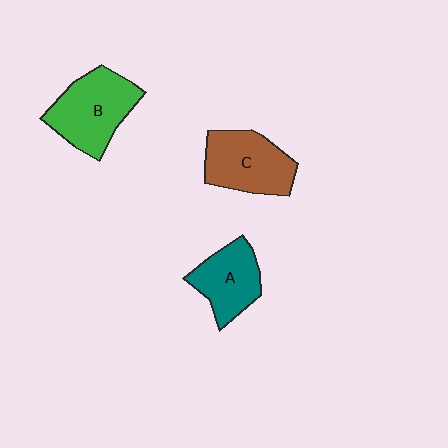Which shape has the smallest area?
Shape A (teal).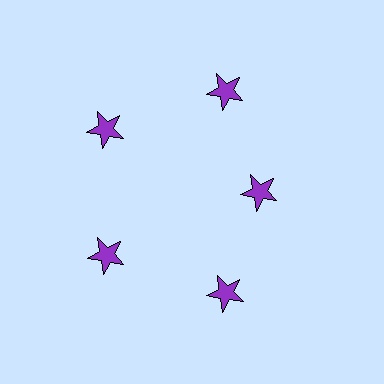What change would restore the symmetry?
The symmetry would be restored by moving it outward, back onto the ring so that all 5 stars sit at equal angles and equal distance from the center.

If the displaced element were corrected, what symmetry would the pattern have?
It would have 5-fold rotational symmetry — the pattern would map onto itself every 72 degrees.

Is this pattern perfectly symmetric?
No. The 5 purple stars are arranged in a ring, but one element near the 3 o'clock position is pulled inward toward the center, breaking the 5-fold rotational symmetry.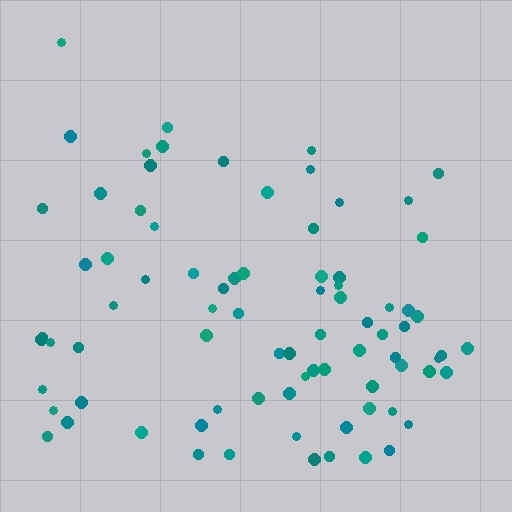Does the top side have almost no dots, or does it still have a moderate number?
Still a moderate number, just noticeably fewer than the bottom.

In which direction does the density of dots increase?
From top to bottom, with the bottom side densest.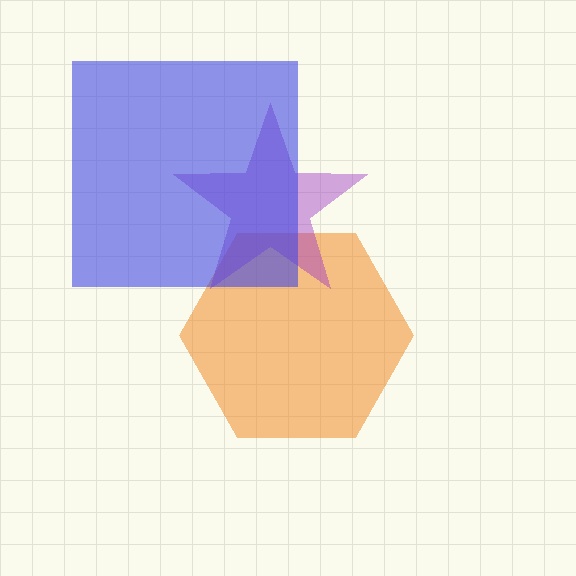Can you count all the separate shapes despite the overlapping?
Yes, there are 3 separate shapes.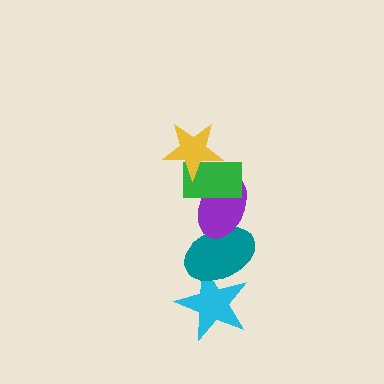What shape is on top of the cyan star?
The teal ellipse is on top of the cyan star.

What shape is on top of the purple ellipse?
The green rectangle is on top of the purple ellipse.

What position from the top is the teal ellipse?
The teal ellipse is 4th from the top.